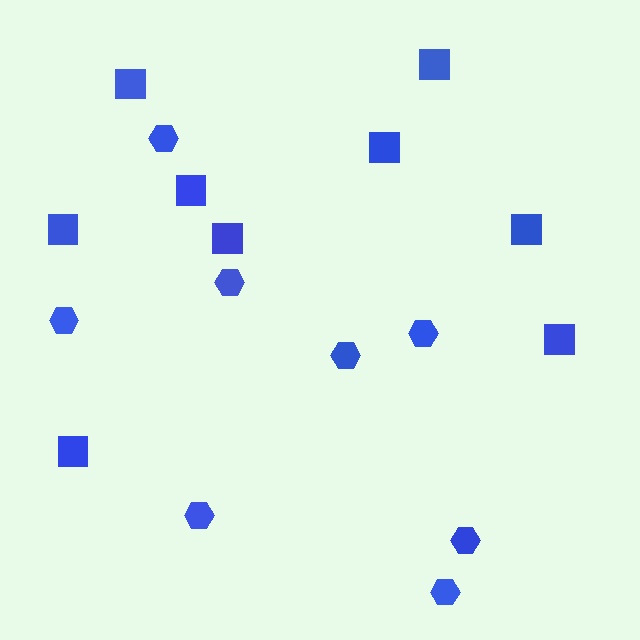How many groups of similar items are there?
There are 2 groups: one group of hexagons (8) and one group of squares (9).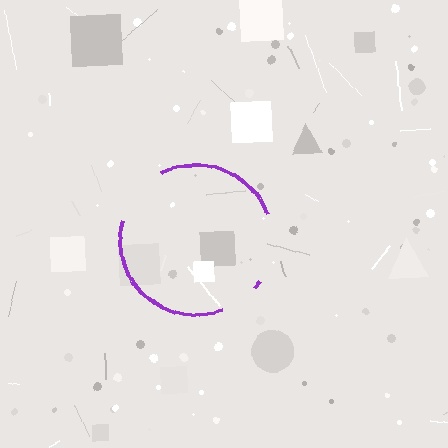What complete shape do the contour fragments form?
The contour fragments form a circle.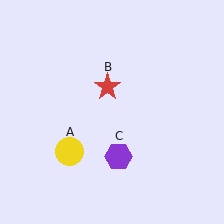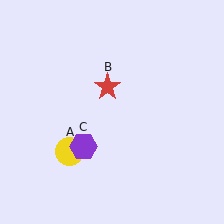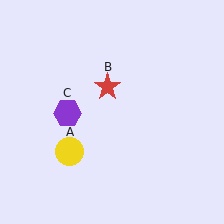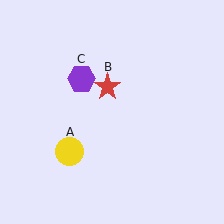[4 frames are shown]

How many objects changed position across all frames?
1 object changed position: purple hexagon (object C).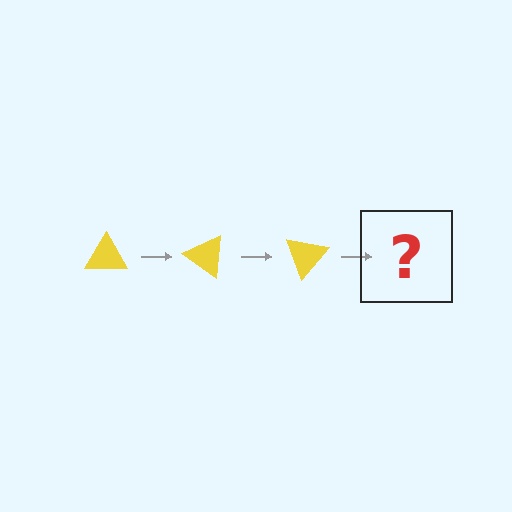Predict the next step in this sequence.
The next step is a yellow triangle rotated 105 degrees.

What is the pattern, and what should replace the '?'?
The pattern is that the triangle rotates 35 degrees each step. The '?' should be a yellow triangle rotated 105 degrees.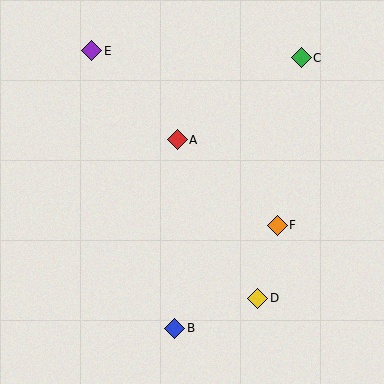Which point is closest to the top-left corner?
Point E is closest to the top-left corner.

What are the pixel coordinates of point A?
Point A is at (177, 140).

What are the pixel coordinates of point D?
Point D is at (258, 298).